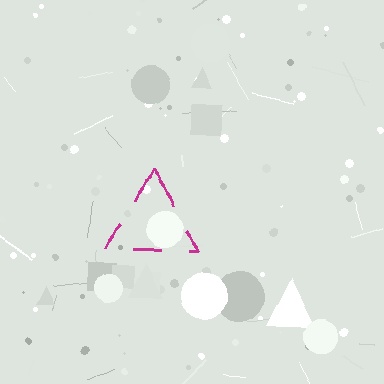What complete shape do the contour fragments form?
The contour fragments form a triangle.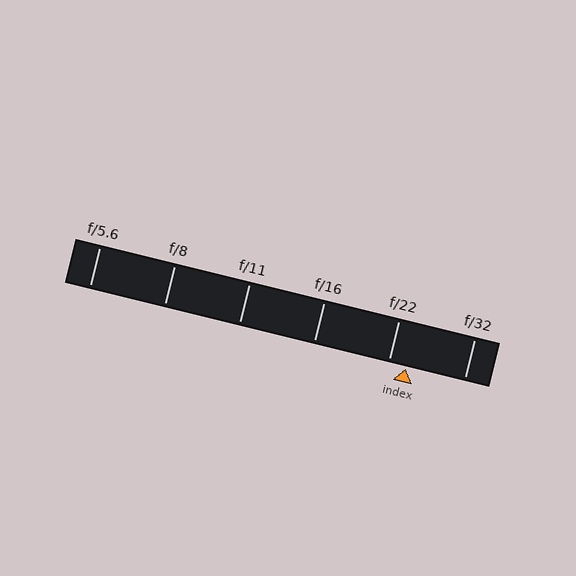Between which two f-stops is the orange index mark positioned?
The index mark is between f/22 and f/32.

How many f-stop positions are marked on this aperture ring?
There are 6 f-stop positions marked.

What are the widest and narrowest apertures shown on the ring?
The widest aperture shown is f/5.6 and the narrowest is f/32.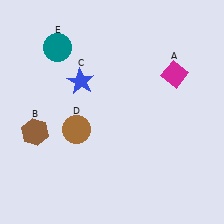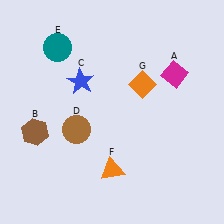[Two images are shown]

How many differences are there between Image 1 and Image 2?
There are 2 differences between the two images.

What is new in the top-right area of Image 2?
An orange diamond (G) was added in the top-right area of Image 2.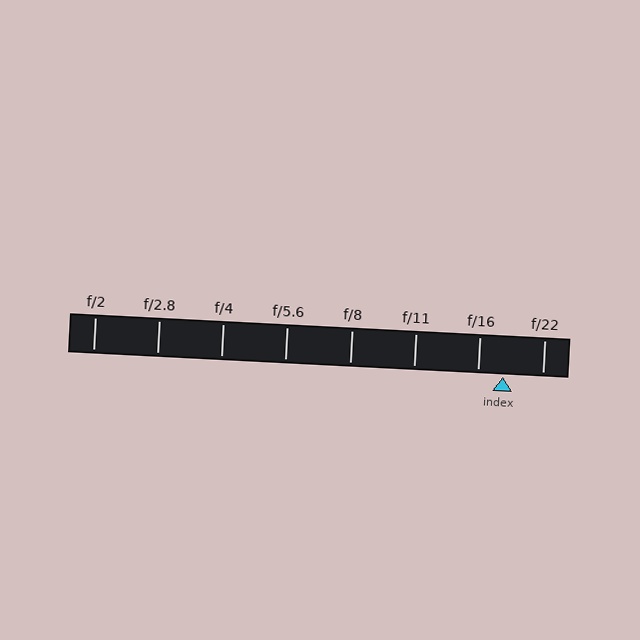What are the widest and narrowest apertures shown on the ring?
The widest aperture shown is f/2 and the narrowest is f/22.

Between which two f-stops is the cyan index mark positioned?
The index mark is between f/16 and f/22.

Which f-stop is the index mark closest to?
The index mark is closest to f/16.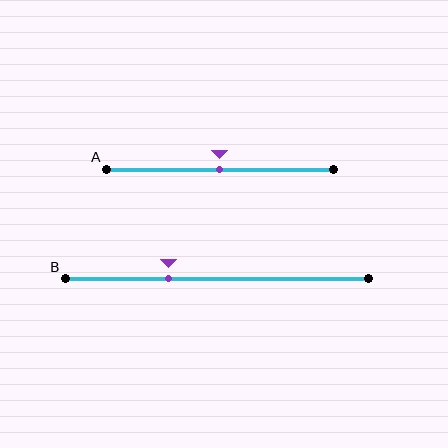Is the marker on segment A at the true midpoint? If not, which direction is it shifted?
Yes, the marker on segment A is at the true midpoint.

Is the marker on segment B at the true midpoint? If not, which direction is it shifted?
No, the marker on segment B is shifted to the left by about 16% of the segment length.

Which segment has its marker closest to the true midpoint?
Segment A has its marker closest to the true midpoint.